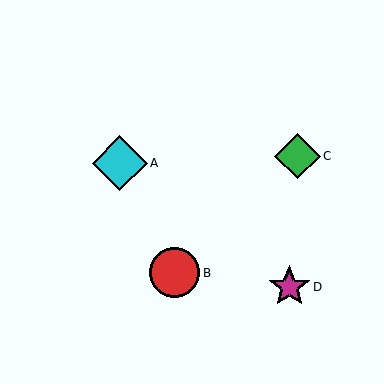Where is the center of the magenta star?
The center of the magenta star is at (289, 287).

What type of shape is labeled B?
Shape B is a red circle.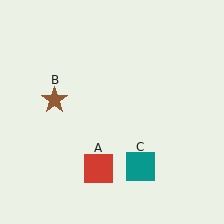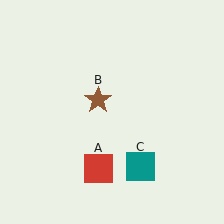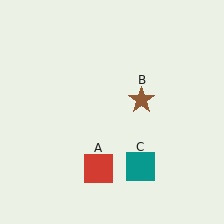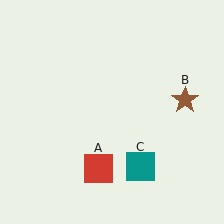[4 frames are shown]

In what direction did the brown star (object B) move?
The brown star (object B) moved right.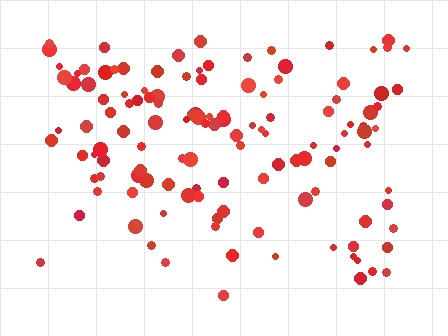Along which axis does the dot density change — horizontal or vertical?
Vertical.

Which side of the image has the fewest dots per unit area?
The bottom.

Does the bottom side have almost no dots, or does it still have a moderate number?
Still a moderate number, just noticeably fewer than the top.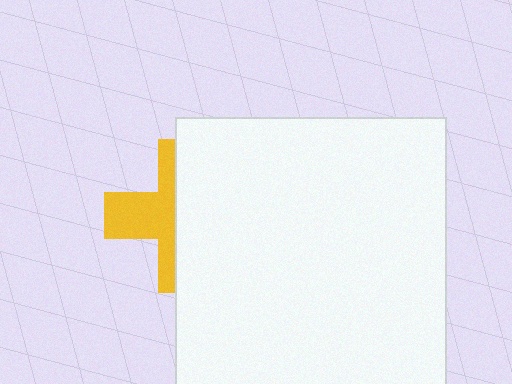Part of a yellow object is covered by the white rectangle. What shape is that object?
It is a cross.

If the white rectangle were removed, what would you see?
You would see the complete yellow cross.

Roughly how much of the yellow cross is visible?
A small part of it is visible (roughly 43%).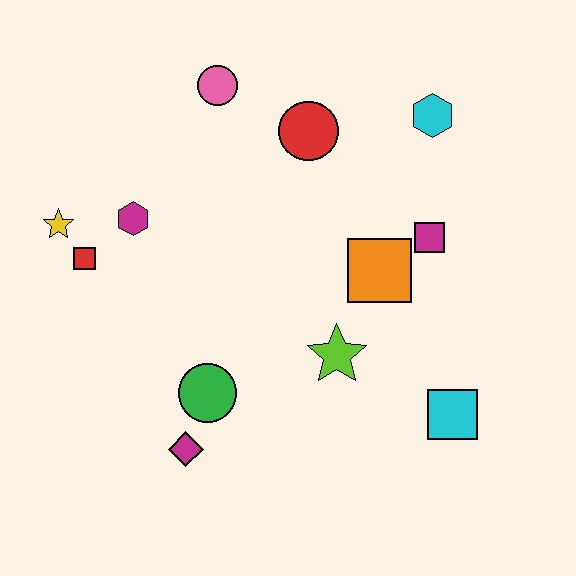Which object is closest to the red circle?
The pink circle is closest to the red circle.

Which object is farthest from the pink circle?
The cyan square is farthest from the pink circle.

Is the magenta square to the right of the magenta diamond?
Yes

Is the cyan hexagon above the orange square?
Yes